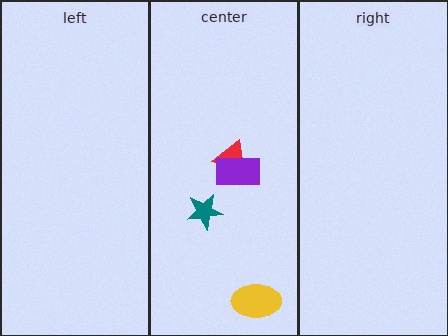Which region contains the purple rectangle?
The center region.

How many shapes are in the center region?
4.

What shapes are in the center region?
The teal star, the yellow ellipse, the red triangle, the purple rectangle.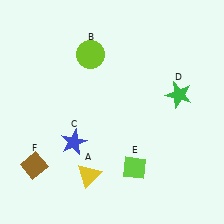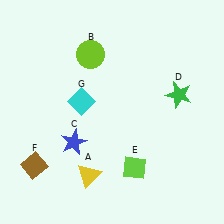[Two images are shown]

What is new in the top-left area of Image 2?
A cyan diamond (G) was added in the top-left area of Image 2.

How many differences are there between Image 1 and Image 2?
There is 1 difference between the two images.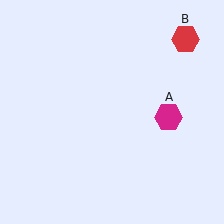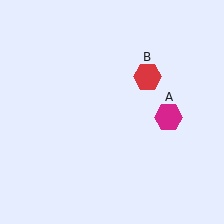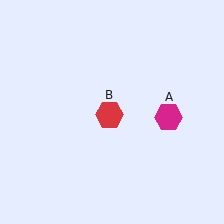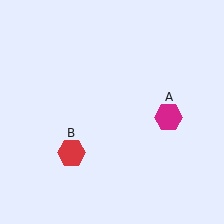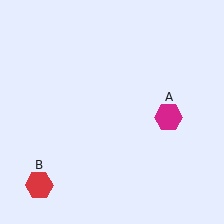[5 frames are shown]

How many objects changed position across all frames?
1 object changed position: red hexagon (object B).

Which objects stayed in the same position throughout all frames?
Magenta hexagon (object A) remained stationary.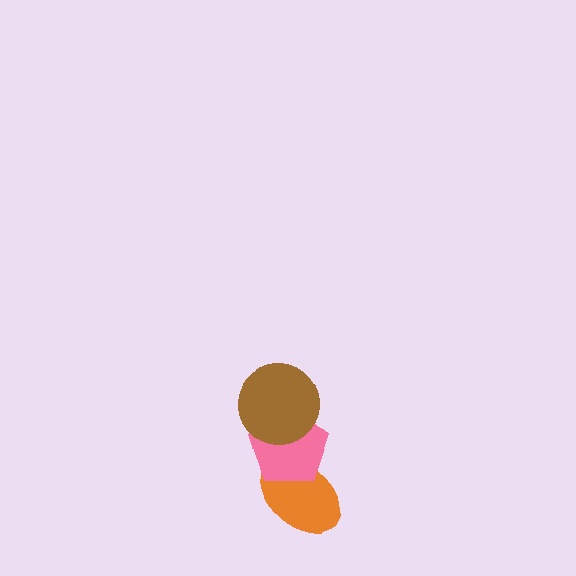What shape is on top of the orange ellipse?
The pink pentagon is on top of the orange ellipse.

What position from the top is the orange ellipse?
The orange ellipse is 3rd from the top.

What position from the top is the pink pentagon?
The pink pentagon is 2nd from the top.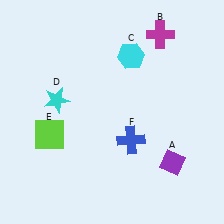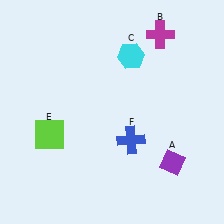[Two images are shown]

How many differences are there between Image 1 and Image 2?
There is 1 difference between the two images.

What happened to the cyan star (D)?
The cyan star (D) was removed in Image 2. It was in the top-left area of Image 1.